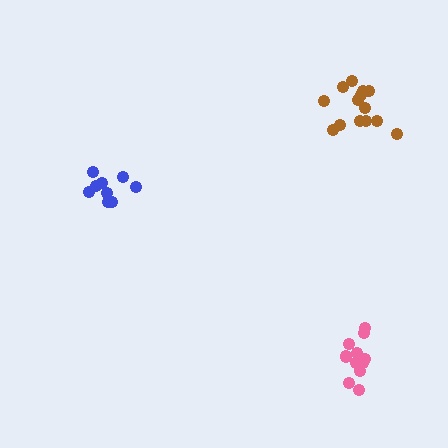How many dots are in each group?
Group 1: 9 dots, Group 2: 11 dots, Group 3: 14 dots (34 total).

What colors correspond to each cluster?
The clusters are colored: blue, pink, brown.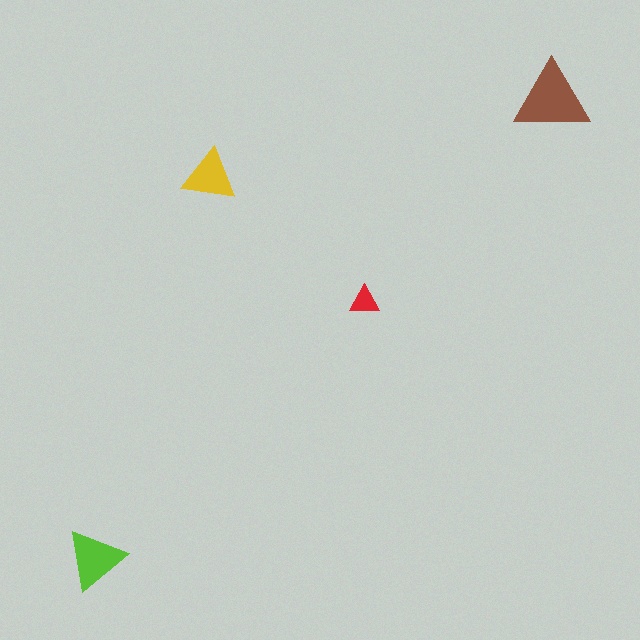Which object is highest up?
The brown triangle is topmost.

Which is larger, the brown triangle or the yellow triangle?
The brown one.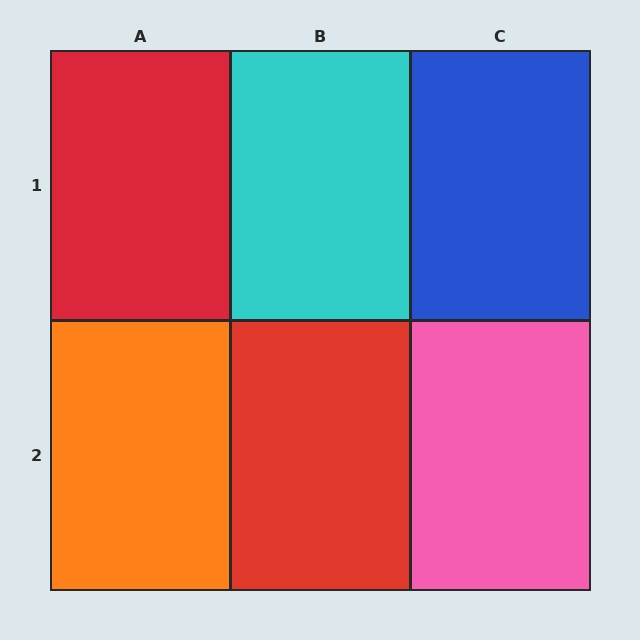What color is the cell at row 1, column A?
Red.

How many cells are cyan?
1 cell is cyan.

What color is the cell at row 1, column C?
Blue.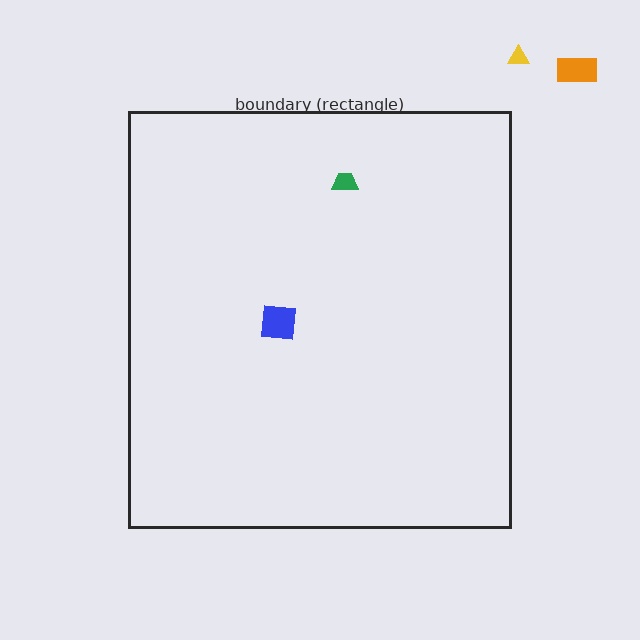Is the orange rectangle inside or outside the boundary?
Outside.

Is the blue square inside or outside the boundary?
Inside.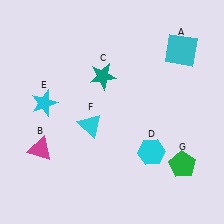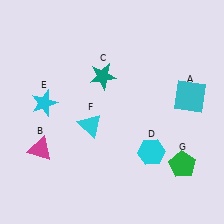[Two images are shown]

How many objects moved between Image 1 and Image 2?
1 object moved between the two images.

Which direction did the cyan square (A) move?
The cyan square (A) moved down.